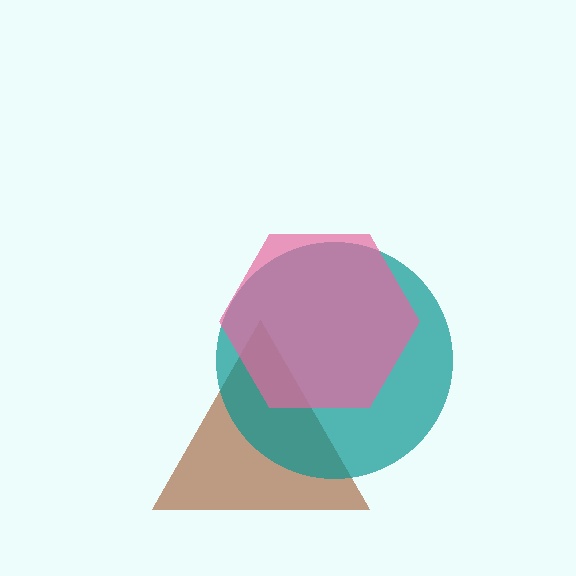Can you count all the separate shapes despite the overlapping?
Yes, there are 3 separate shapes.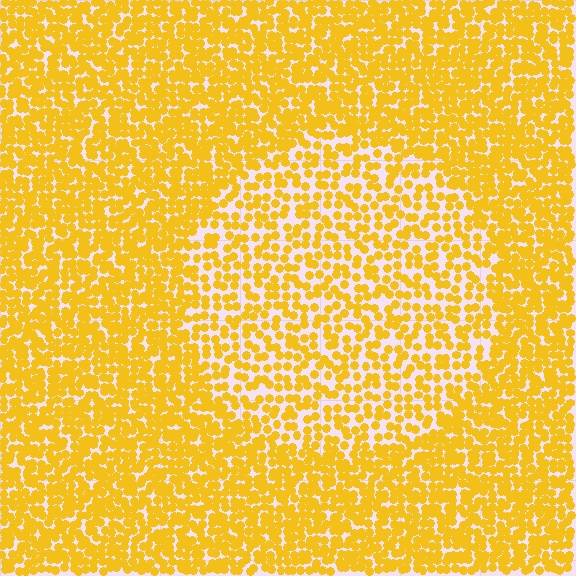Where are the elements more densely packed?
The elements are more densely packed outside the circle boundary.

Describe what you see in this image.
The image contains small yellow elements arranged at two different densities. A circle-shaped region is visible where the elements are less densely packed than the surrounding area.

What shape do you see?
I see a circle.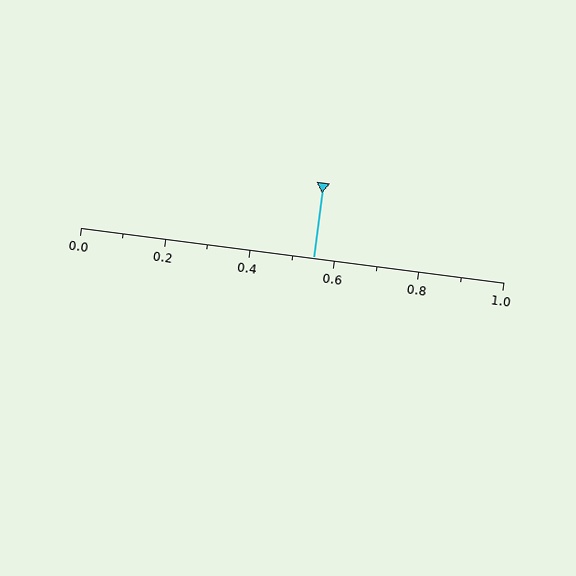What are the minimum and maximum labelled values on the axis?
The axis runs from 0.0 to 1.0.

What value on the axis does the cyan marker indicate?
The marker indicates approximately 0.55.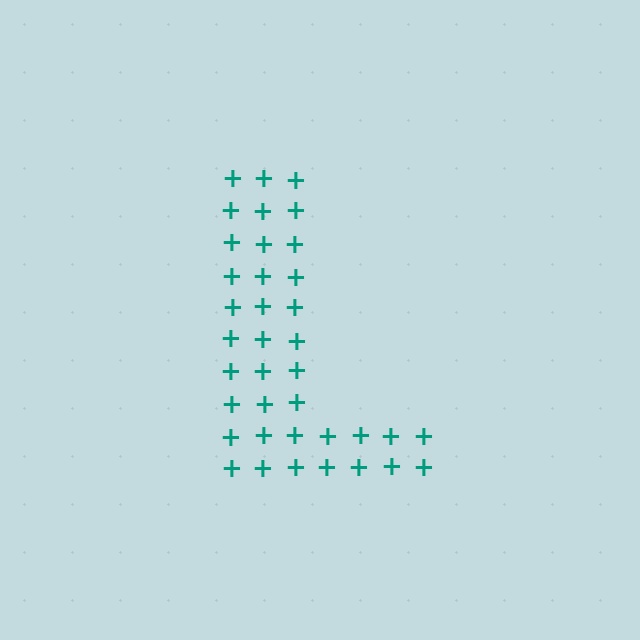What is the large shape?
The large shape is the letter L.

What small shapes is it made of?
It is made of small plus signs.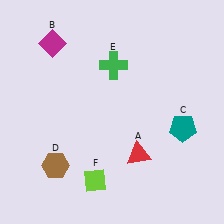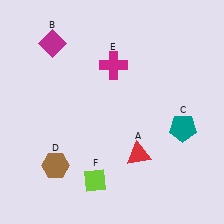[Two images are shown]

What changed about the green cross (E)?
In Image 1, E is green. In Image 2, it changed to magenta.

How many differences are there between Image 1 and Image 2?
There is 1 difference between the two images.